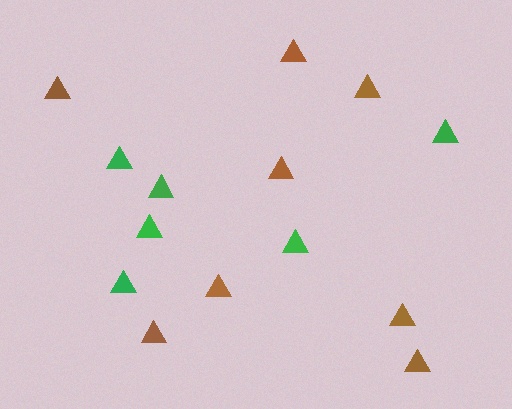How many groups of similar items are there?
There are 2 groups: one group of green triangles (6) and one group of brown triangles (8).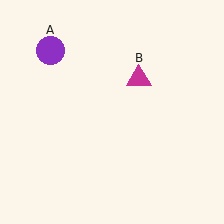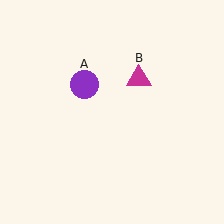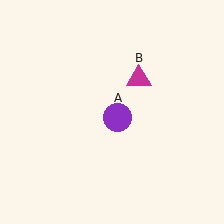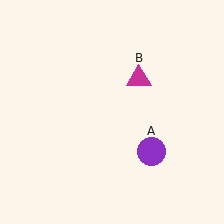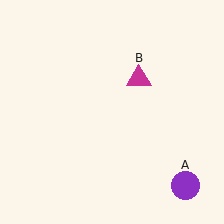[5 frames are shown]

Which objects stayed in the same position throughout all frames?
Magenta triangle (object B) remained stationary.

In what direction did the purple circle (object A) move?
The purple circle (object A) moved down and to the right.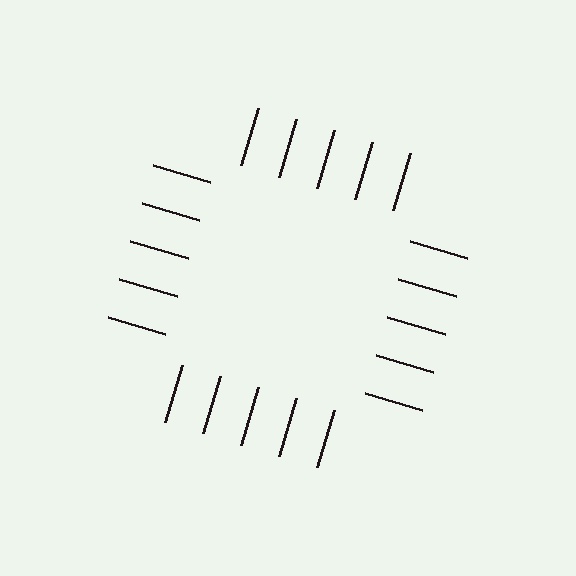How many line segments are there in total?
20 — 5 along each of the 4 edges.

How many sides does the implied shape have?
4 sides — the line-ends trace a square.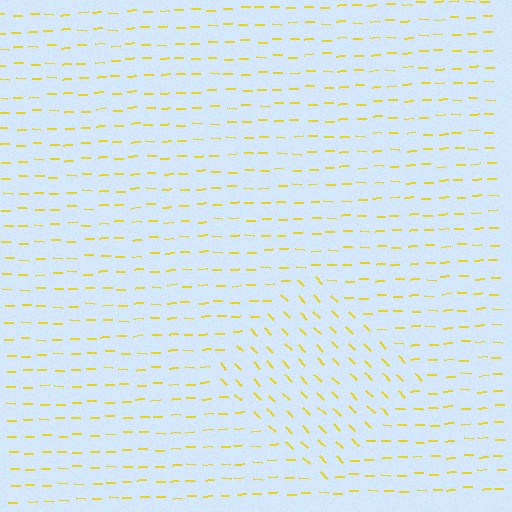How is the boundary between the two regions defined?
The boundary is defined purely by a change in line orientation (approximately 45 degrees difference). All lines are the same color and thickness.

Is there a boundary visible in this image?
Yes, there is a texture boundary formed by a change in line orientation.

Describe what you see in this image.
The image is filled with small yellow line segments. A diamond region in the image has lines oriented differently from the surrounding lines, creating a visible texture boundary.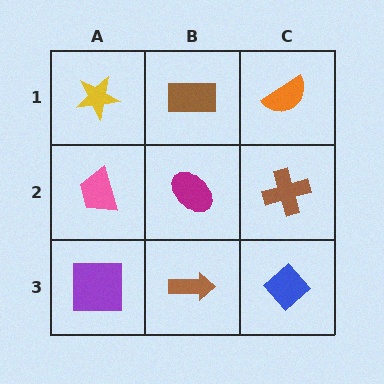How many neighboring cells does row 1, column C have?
2.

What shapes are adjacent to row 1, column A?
A pink trapezoid (row 2, column A), a brown rectangle (row 1, column B).